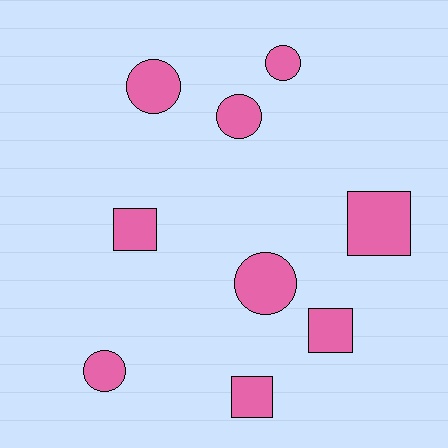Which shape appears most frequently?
Circle, with 5 objects.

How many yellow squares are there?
There are no yellow squares.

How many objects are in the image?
There are 9 objects.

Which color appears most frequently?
Pink, with 9 objects.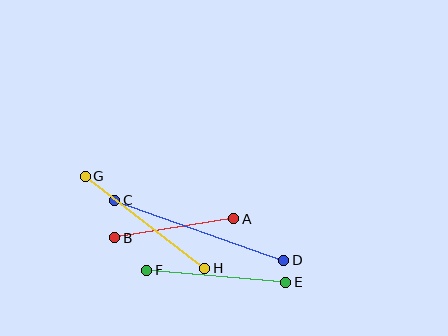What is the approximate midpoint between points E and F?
The midpoint is at approximately (216, 276) pixels.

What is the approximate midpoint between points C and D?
The midpoint is at approximately (199, 230) pixels.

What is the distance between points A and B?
The distance is approximately 121 pixels.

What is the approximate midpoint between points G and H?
The midpoint is at approximately (145, 222) pixels.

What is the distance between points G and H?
The distance is approximately 151 pixels.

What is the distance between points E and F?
The distance is approximately 139 pixels.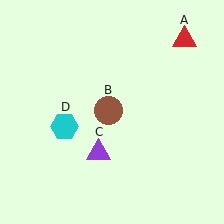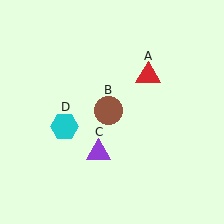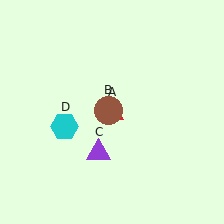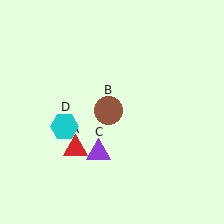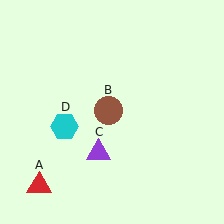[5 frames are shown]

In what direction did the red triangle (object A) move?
The red triangle (object A) moved down and to the left.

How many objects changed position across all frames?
1 object changed position: red triangle (object A).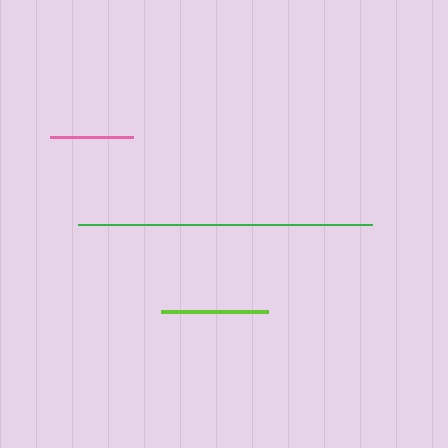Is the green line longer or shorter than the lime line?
The green line is longer than the lime line.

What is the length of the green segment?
The green segment is approximately 294 pixels long.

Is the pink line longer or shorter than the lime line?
The lime line is longer than the pink line.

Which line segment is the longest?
The green line is the longest at approximately 294 pixels.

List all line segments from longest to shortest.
From longest to shortest: green, lime, pink.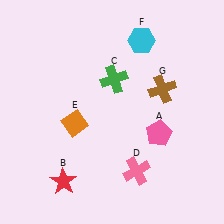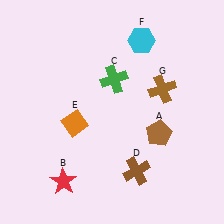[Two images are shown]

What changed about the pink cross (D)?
In Image 1, D is pink. In Image 2, it changed to brown.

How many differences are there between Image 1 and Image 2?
There are 2 differences between the two images.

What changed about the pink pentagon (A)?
In Image 1, A is pink. In Image 2, it changed to brown.